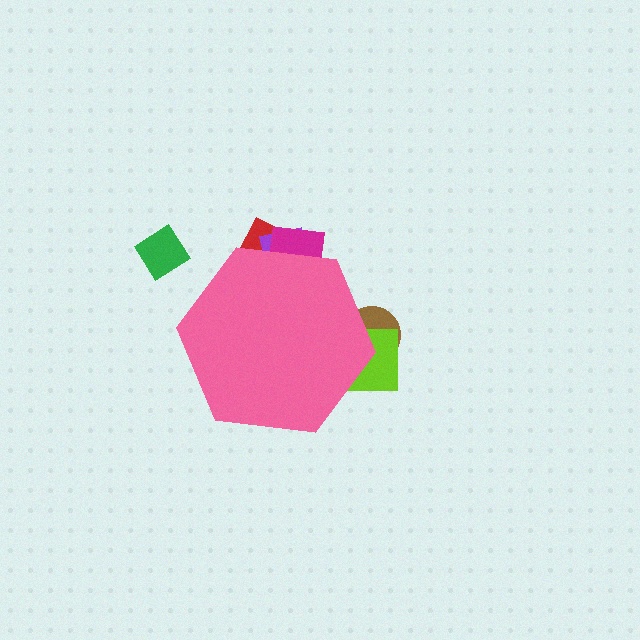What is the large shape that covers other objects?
A pink hexagon.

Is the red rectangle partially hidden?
Yes, the red rectangle is partially hidden behind the pink hexagon.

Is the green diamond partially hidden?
No, the green diamond is fully visible.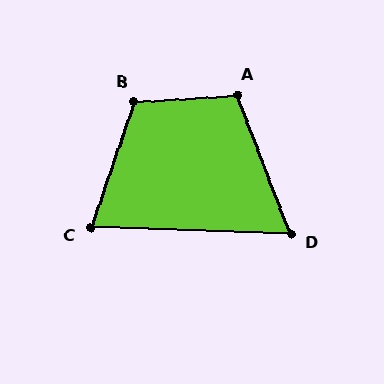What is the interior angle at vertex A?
Approximately 107 degrees (obtuse).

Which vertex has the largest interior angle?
B, at approximately 113 degrees.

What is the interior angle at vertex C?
Approximately 73 degrees (acute).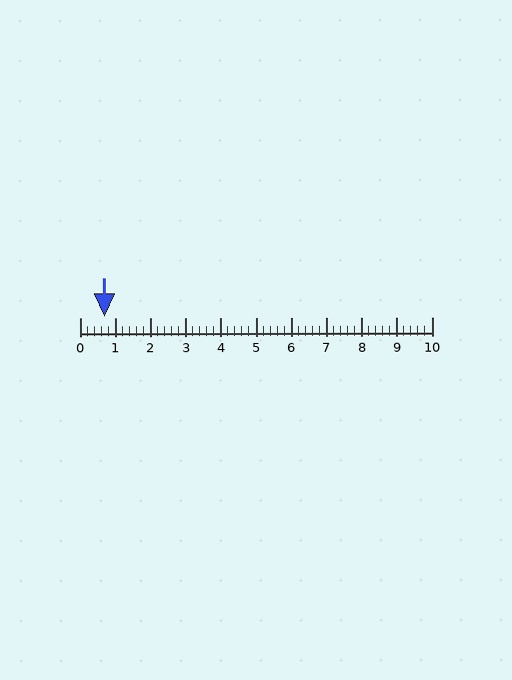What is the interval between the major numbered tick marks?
The major tick marks are spaced 1 units apart.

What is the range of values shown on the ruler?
The ruler shows values from 0 to 10.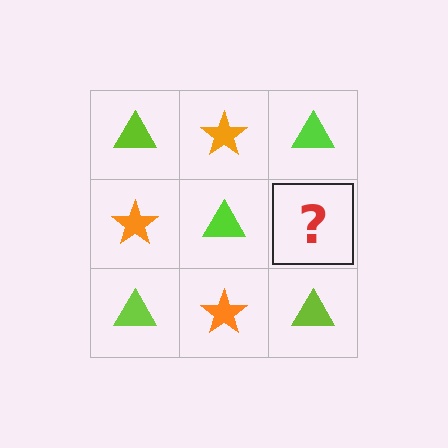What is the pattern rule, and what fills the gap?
The rule is that it alternates lime triangle and orange star in a checkerboard pattern. The gap should be filled with an orange star.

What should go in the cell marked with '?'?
The missing cell should contain an orange star.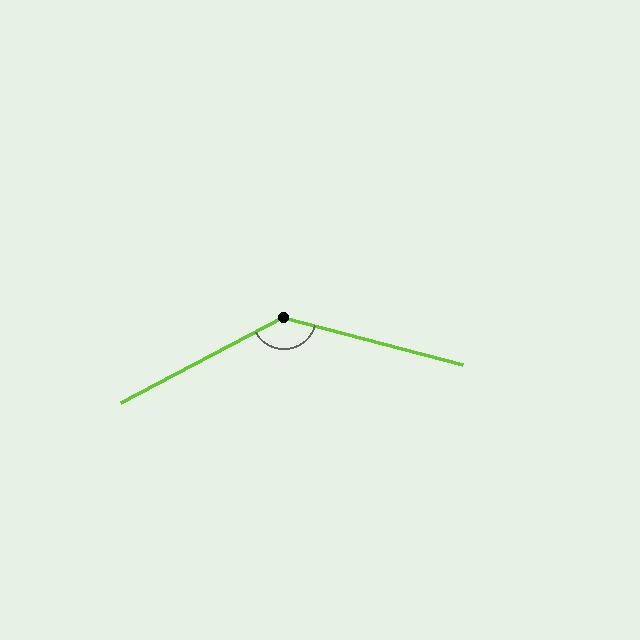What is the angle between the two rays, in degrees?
Approximately 138 degrees.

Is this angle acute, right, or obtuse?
It is obtuse.